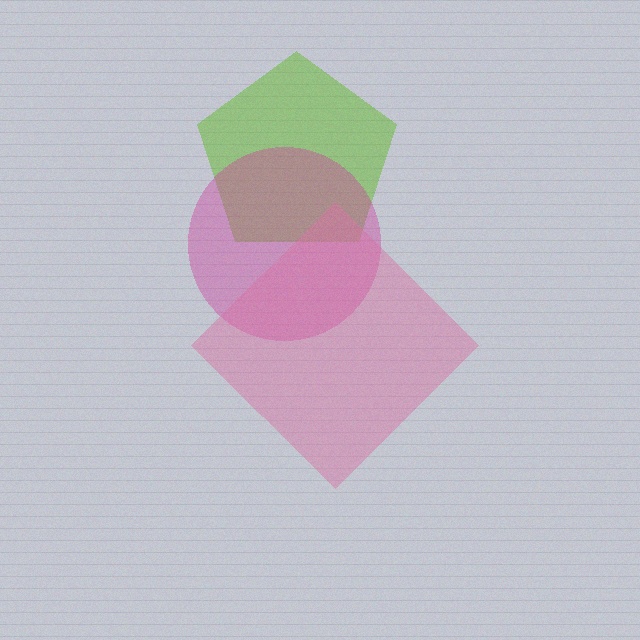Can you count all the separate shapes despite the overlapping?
Yes, there are 3 separate shapes.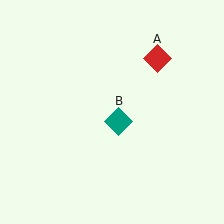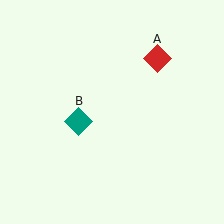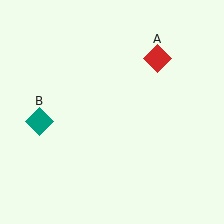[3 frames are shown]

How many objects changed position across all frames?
1 object changed position: teal diamond (object B).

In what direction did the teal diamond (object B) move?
The teal diamond (object B) moved left.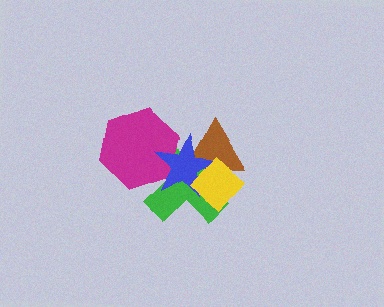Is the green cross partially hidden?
Yes, it is partially covered by another shape.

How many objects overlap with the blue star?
4 objects overlap with the blue star.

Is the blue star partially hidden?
Yes, it is partially covered by another shape.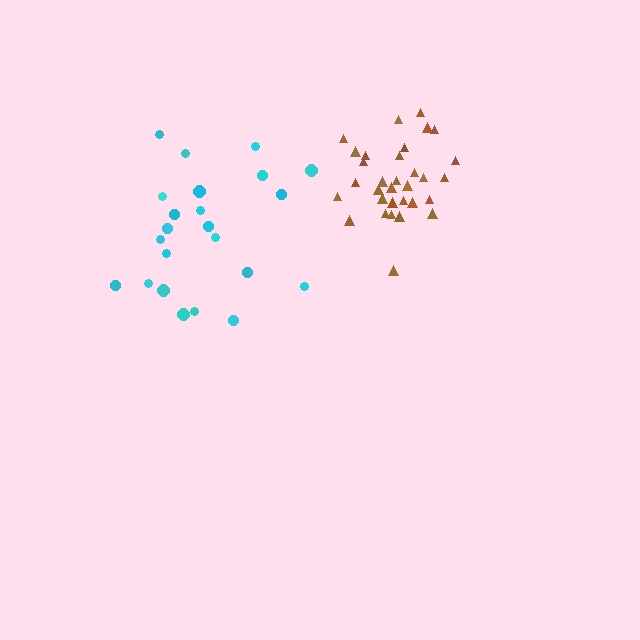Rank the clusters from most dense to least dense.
brown, cyan.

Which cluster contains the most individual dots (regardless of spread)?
Brown (32).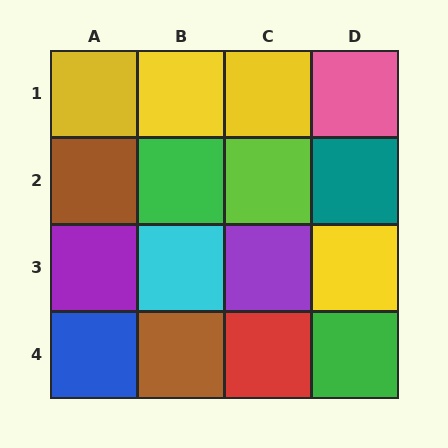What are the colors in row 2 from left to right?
Brown, green, lime, teal.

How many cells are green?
2 cells are green.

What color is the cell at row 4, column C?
Red.